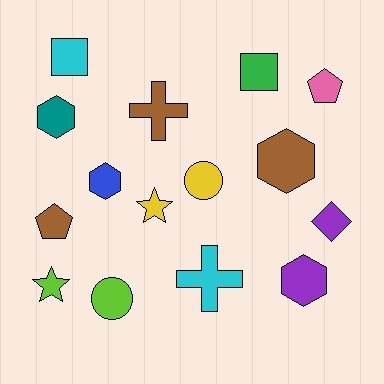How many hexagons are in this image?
There are 4 hexagons.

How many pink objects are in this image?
There is 1 pink object.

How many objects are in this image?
There are 15 objects.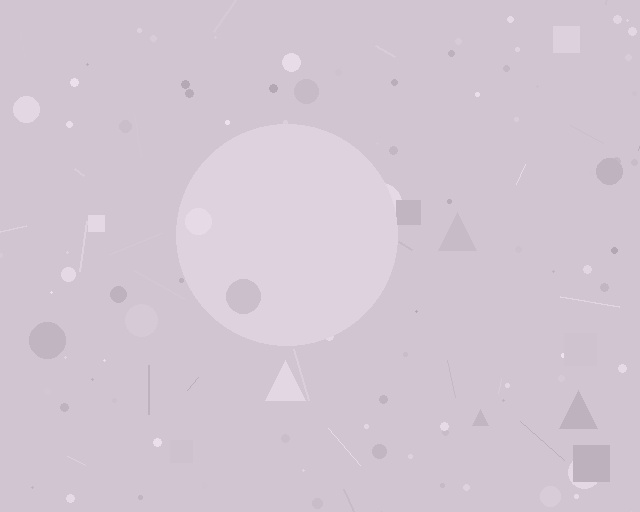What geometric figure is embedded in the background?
A circle is embedded in the background.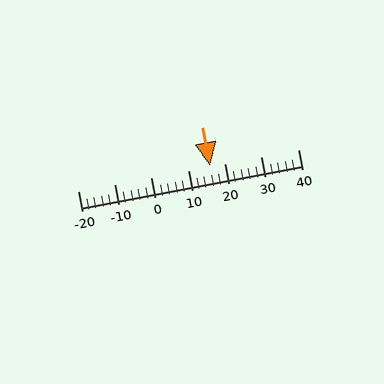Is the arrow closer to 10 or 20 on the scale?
The arrow is closer to 20.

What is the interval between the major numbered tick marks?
The major tick marks are spaced 10 units apart.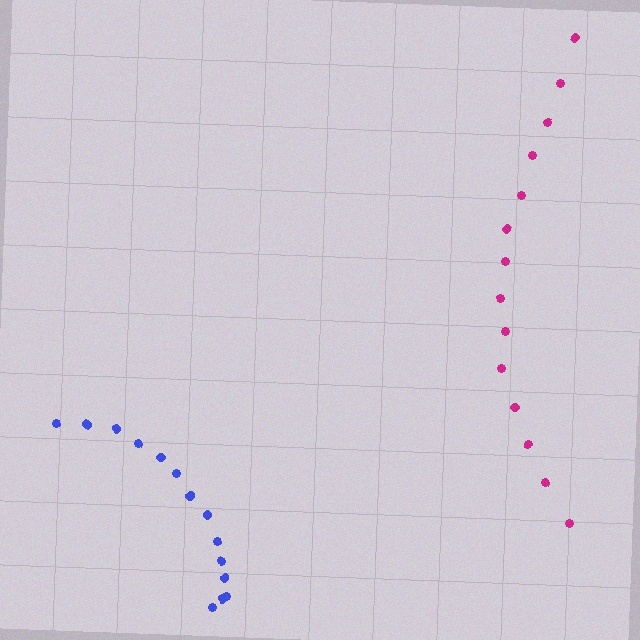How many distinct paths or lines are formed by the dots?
There are 2 distinct paths.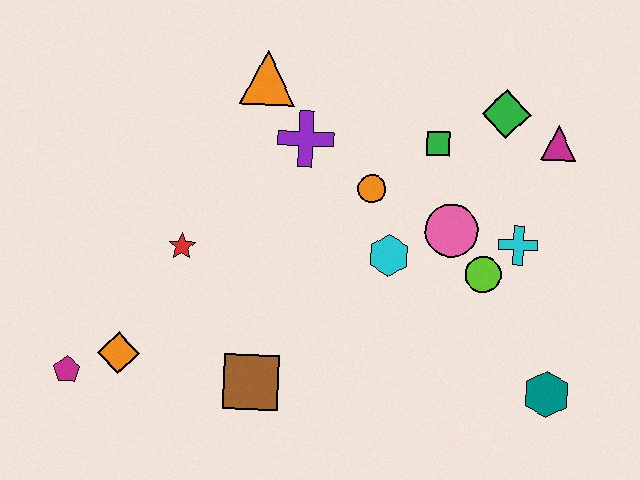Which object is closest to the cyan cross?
The lime circle is closest to the cyan cross.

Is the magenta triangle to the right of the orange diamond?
Yes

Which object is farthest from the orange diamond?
The magenta triangle is farthest from the orange diamond.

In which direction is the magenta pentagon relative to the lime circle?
The magenta pentagon is to the left of the lime circle.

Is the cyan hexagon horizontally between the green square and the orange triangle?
Yes